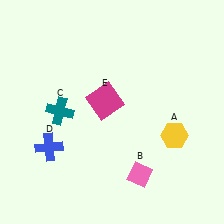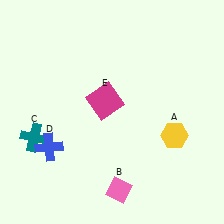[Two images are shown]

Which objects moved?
The objects that moved are: the pink diamond (B), the teal cross (C).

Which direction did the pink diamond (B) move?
The pink diamond (B) moved left.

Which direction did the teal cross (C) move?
The teal cross (C) moved down.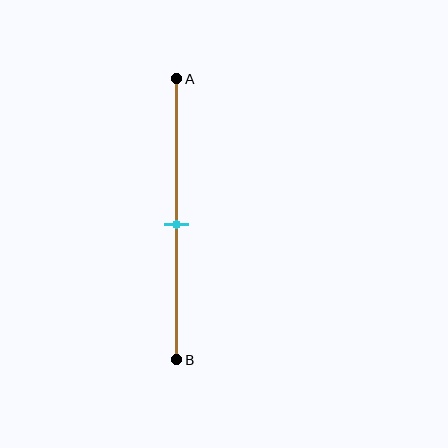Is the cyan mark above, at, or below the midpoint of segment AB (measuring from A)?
The cyan mark is approximately at the midpoint of segment AB.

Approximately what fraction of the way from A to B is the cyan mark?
The cyan mark is approximately 50% of the way from A to B.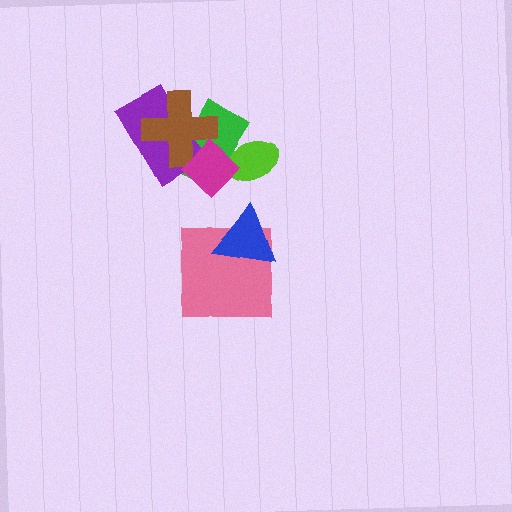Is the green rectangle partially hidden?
Yes, it is partially covered by another shape.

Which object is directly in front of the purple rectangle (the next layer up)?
The brown cross is directly in front of the purple rectangle.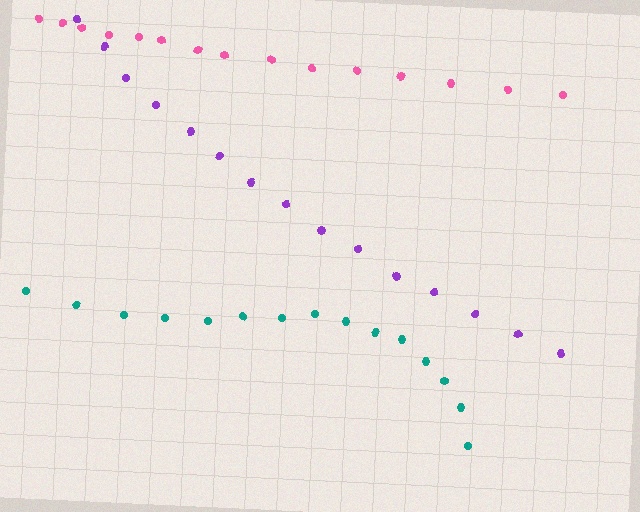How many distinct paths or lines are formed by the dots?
There are 3 distinct paths.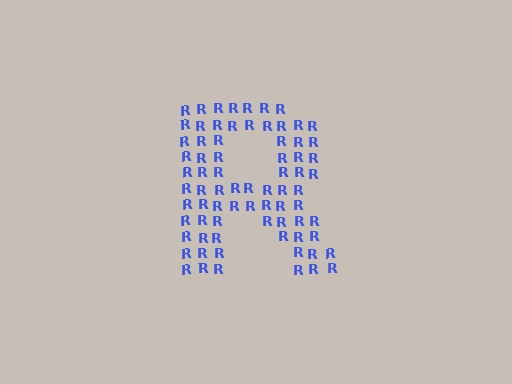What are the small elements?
The small elements are letter R's.